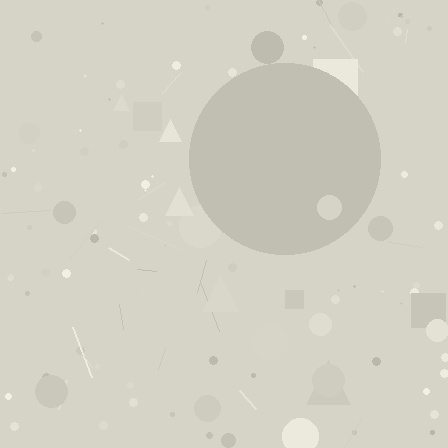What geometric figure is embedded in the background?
A circle is embedded in the background.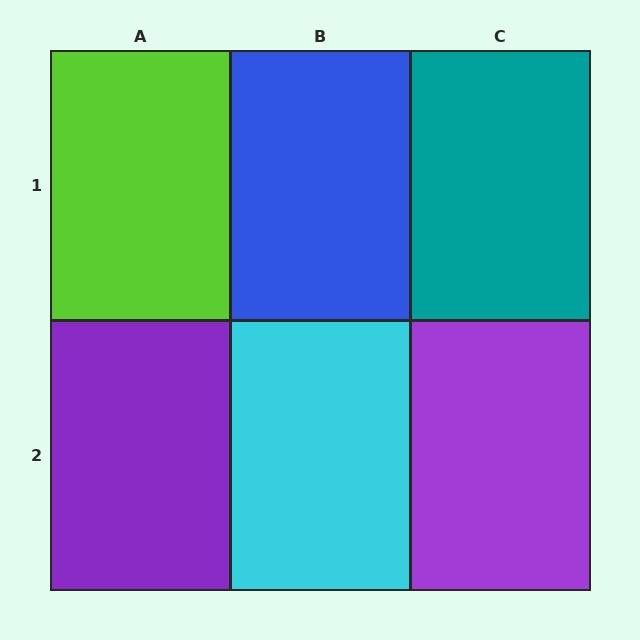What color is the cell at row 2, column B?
Cyan.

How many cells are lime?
1 cell is lime.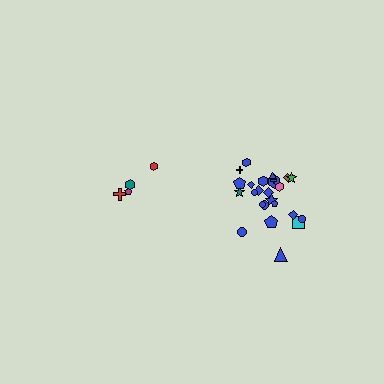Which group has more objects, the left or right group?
The right group.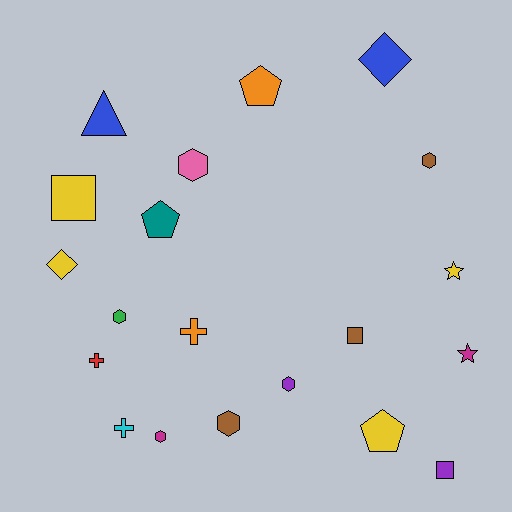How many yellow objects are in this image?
There are 4 yellow objects.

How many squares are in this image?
There are 3 squares.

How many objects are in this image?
There are 20 objects.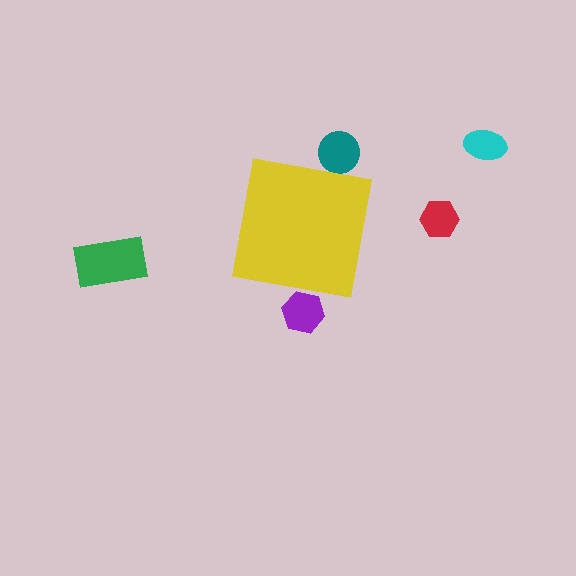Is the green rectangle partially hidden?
No, the green rectangle is fully visible.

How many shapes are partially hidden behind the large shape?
2 shapes are partially hidden.